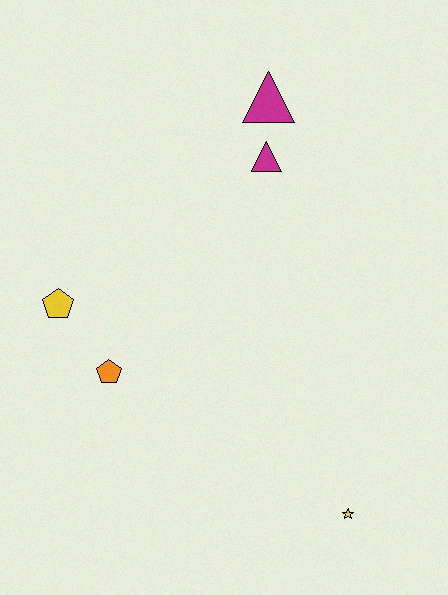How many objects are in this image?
There are 5 objects.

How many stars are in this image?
There is 1 star.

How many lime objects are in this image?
There are no lime objects.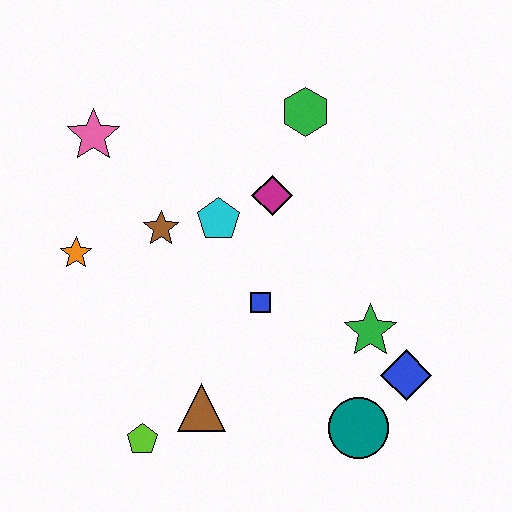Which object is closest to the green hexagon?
The magenta diamond is closest to the green hexagon.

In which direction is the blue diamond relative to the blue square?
The blue diamond is to the right of the blue square.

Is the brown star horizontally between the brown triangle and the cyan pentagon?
No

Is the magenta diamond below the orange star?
No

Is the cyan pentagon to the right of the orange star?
Yes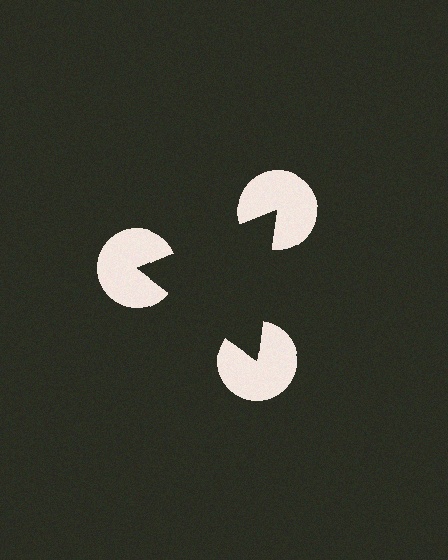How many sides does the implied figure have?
3 sides.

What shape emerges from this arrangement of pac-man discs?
An illusory triangle — its edges are inferred from the aligned wedge cuts in the pac-man discs, not physically drawn.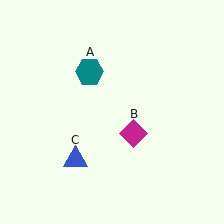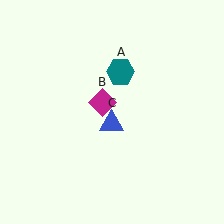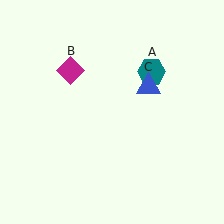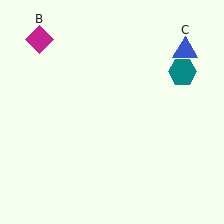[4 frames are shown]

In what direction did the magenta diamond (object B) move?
The magenta diamond (object B) moved up and to the left.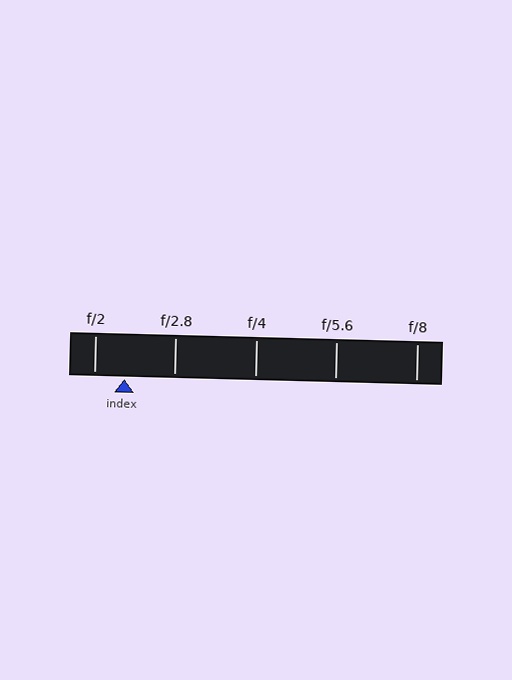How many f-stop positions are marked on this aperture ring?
There are 5 f-stop positions marked.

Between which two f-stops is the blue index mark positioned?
The index mark is between f/2 and f/2.8.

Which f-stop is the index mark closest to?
The index mark is closest to f/2.